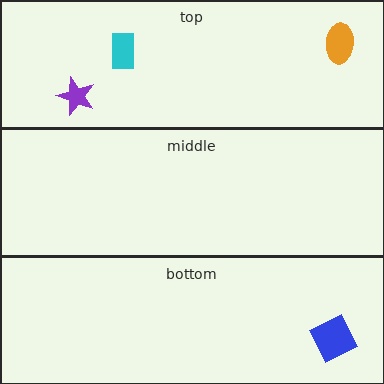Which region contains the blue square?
The bottom region.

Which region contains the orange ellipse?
The top region.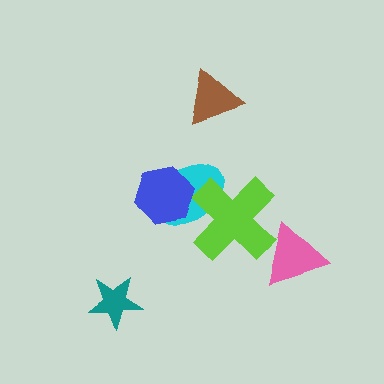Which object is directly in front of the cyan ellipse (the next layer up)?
The lime cross is directly in front of the cyan ellipse.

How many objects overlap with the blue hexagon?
1 object overlaps with the blue hexagon.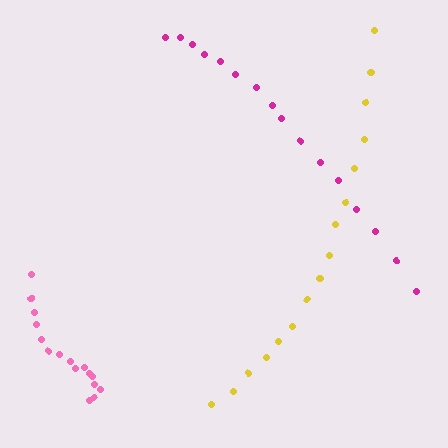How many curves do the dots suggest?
There are 3 distinct paths.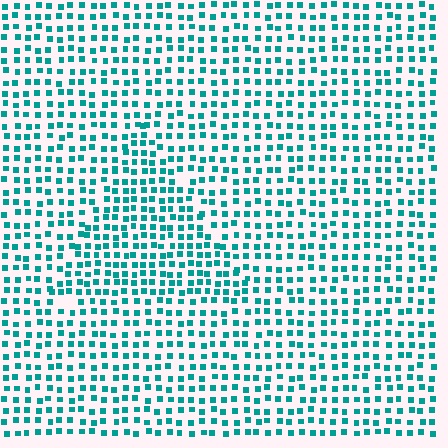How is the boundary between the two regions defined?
The boundary is defined by a change in element density (approximately 1.4x ratio). All elements are the same color, size, and shape.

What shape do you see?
I see a triangle.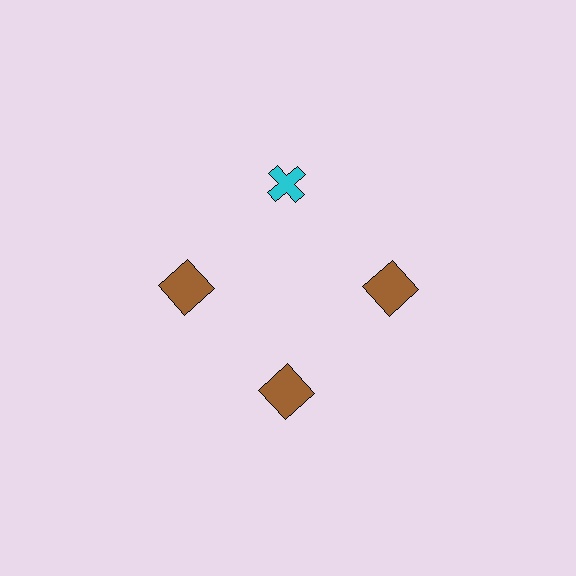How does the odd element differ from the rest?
It differs in both color (cyan instead of brown) and shape (cross instead of square).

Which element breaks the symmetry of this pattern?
The cyan cross at roughly the 12 o'clock position breaks the symmetry. All other shapes are brown squares.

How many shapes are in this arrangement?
There are 4 shapes arranged in a ring pattern.